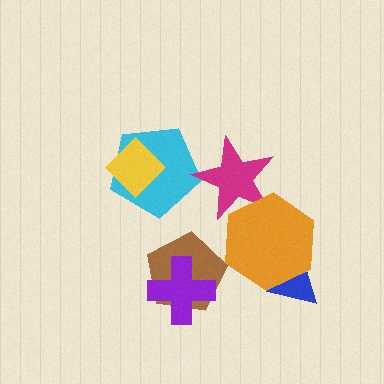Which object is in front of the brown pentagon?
The purple cross is in front of the brown pentagon.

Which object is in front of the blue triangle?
The orange hexagon is in front of the blue triangle.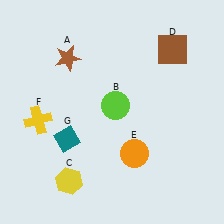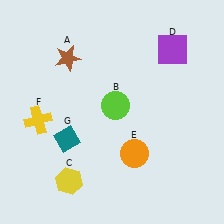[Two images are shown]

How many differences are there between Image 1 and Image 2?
There is 1 difference between the two images.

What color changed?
The square (D) changed from brown in Image 1 to purple in Image 2.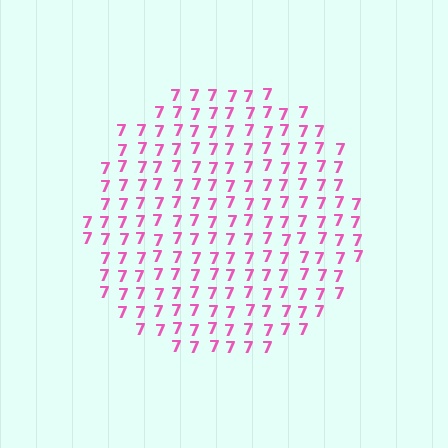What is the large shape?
The large shape is a circle.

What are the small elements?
The small elements are digit 7's.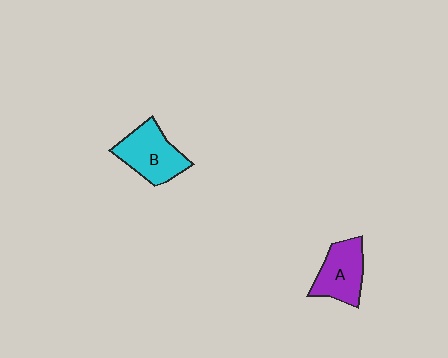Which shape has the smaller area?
Shape A (purple).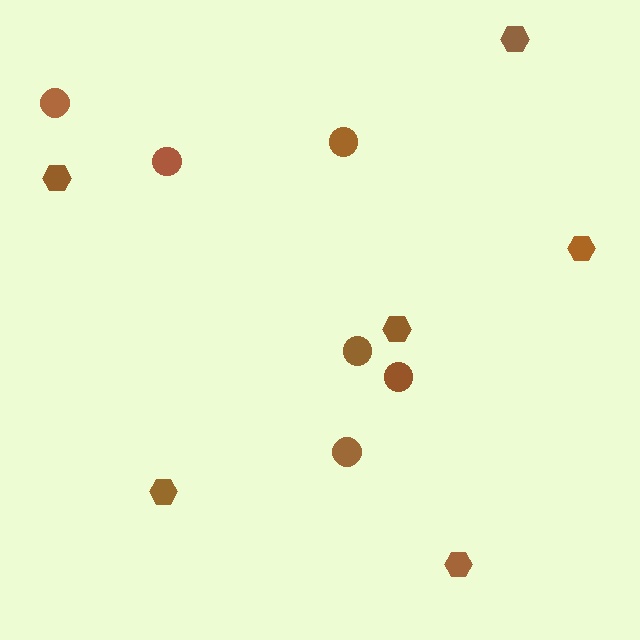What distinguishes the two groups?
There are 2 groups: one group of circles (6) and one group of hexagons (6).